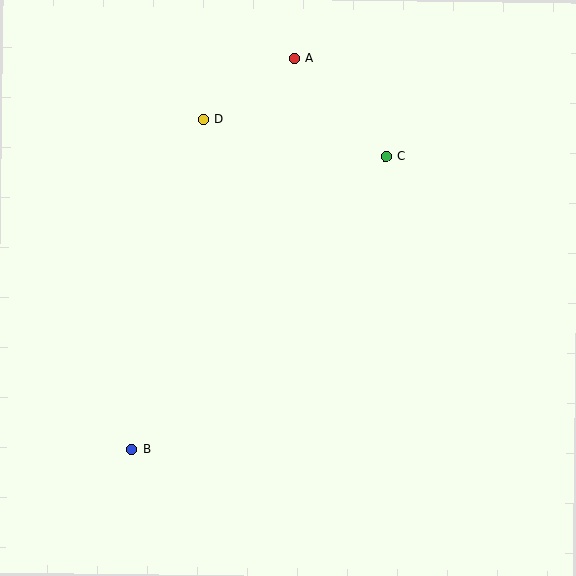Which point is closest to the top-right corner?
Point C is closest to the top-right corner.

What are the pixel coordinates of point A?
Point A is at (294, 58).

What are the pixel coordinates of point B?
Point B is at (132, 449).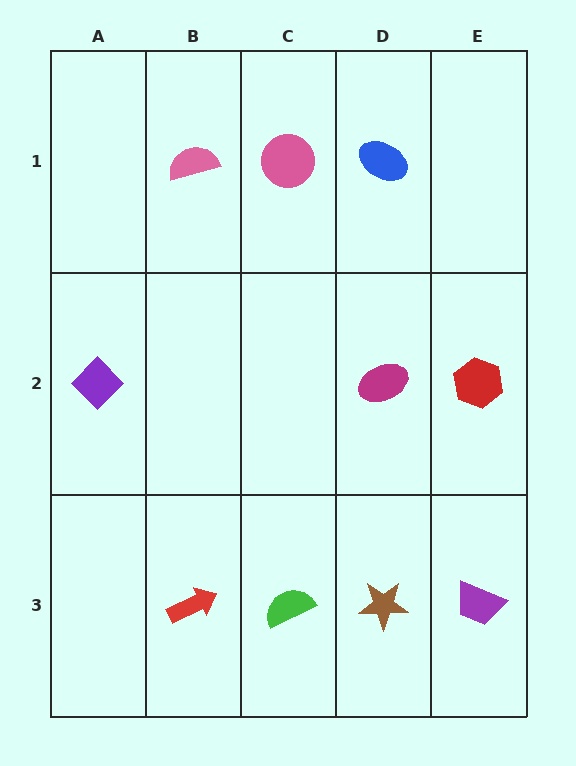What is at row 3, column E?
A purple trapezoid.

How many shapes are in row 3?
4 shapes.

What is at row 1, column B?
A pink semicircle.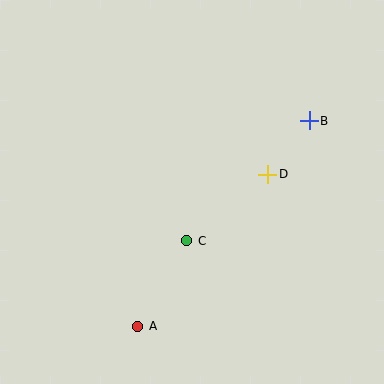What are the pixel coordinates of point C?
Point C is at (187, 241).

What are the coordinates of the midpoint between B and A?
The midpoint between B and A is at (223, 224).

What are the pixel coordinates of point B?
Point B is at (309, 121).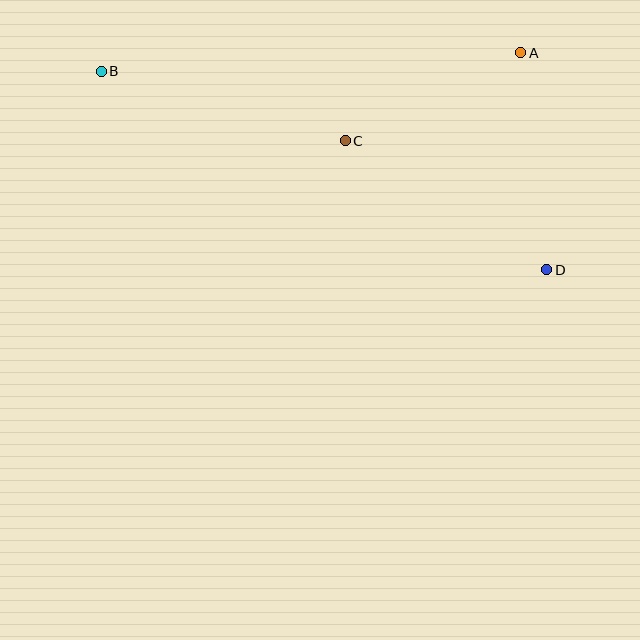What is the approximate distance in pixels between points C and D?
The distance between C and D is approximately 239 pixels.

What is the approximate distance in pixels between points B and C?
The distance between B and C is approximately 254 pixels.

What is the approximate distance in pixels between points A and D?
The distance between A and D is approximately 218 pixels.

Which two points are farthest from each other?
Points B and D are farthest from each other.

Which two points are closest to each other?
Points A and C are closest to each other.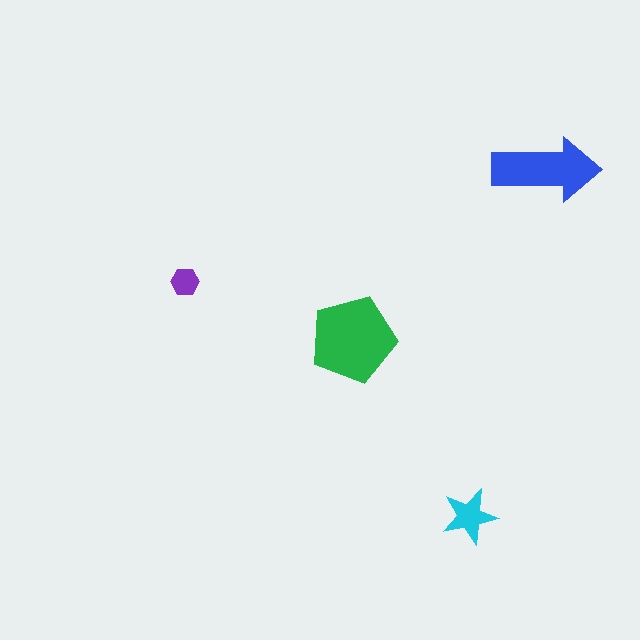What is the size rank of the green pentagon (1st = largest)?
1st.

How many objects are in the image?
There are 4 objects in the image.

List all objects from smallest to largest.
The purple hexagon, the cyan star, the blue arrow, the green pentagon.